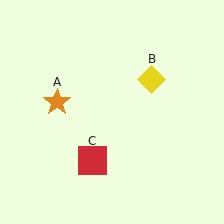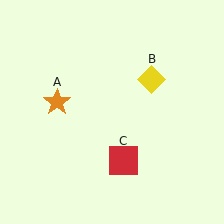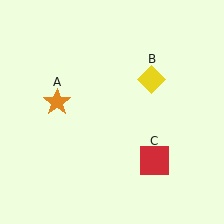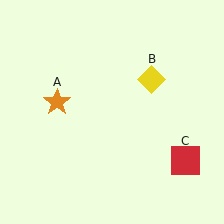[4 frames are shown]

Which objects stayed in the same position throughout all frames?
Orange star (object A) and yellow diamond (object B) remained stationary.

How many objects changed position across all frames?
1 object changed position: red square (object C).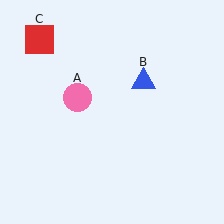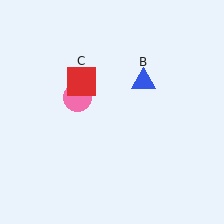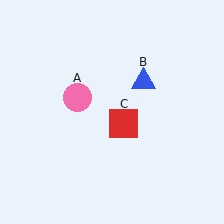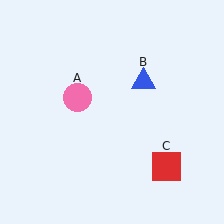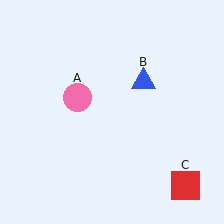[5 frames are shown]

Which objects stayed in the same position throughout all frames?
Pink circle (object A) and blue triangle (object B) remained stationary.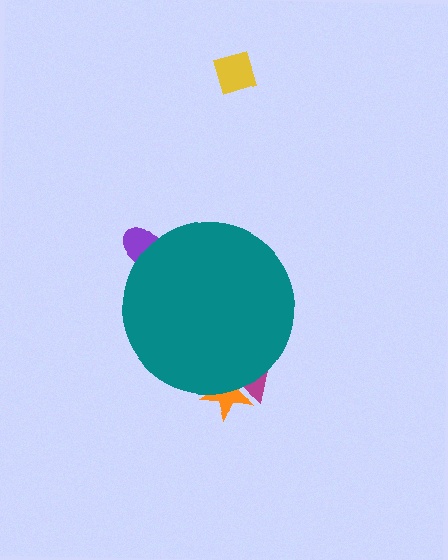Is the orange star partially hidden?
Yes, the orange star is partially hidden behind the teal circle.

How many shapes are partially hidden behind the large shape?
3 shapes are partially hidden.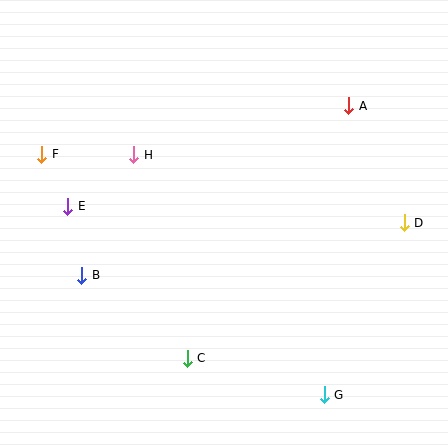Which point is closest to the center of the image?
Point H at (134, 155) is closest to the center.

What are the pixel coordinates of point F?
Point F is at (42, 154).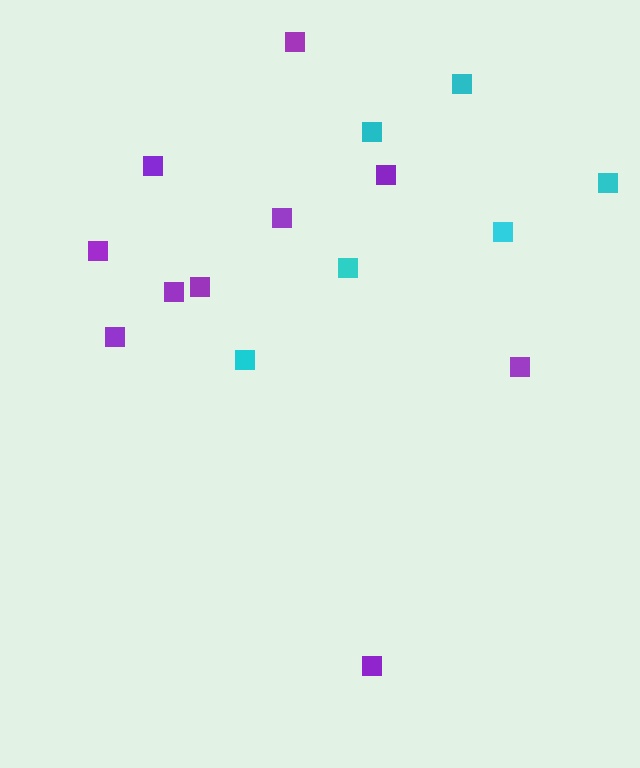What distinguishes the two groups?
There are 2 groups: one group of purple squares (10) and one group of cyan squares (6).